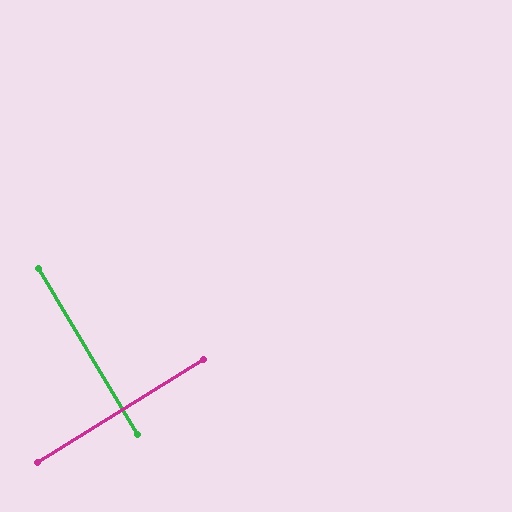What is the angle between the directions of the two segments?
Approximately 89 degrees.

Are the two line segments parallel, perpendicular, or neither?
Perpendicular — they meet at approximately 89°.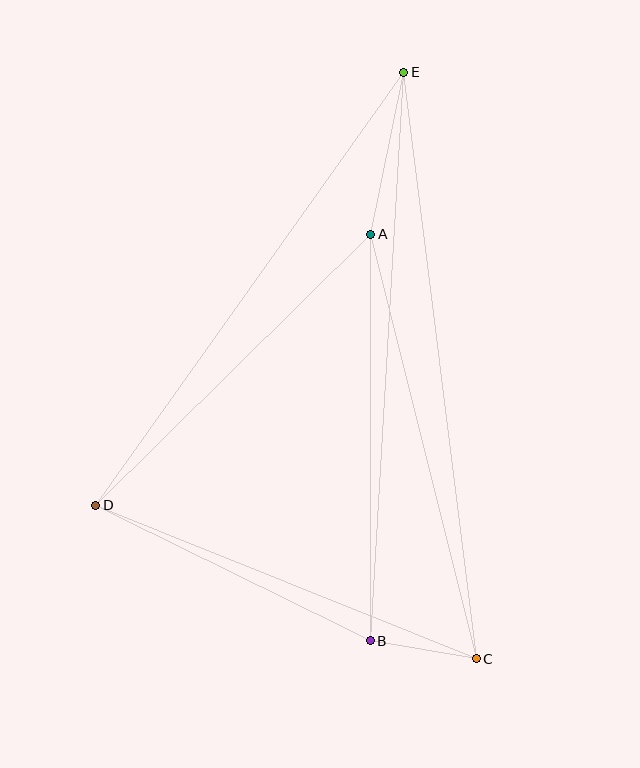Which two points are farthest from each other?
Points C and E are farthest from each other.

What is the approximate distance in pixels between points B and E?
The distance between B and E is approximately 570 pixels.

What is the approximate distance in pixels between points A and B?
The distance between A and B is approximately 406 pixels.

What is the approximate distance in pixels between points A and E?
The distance between A and E is approximately 165 pixels.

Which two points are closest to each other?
Points B and C are closest to each other.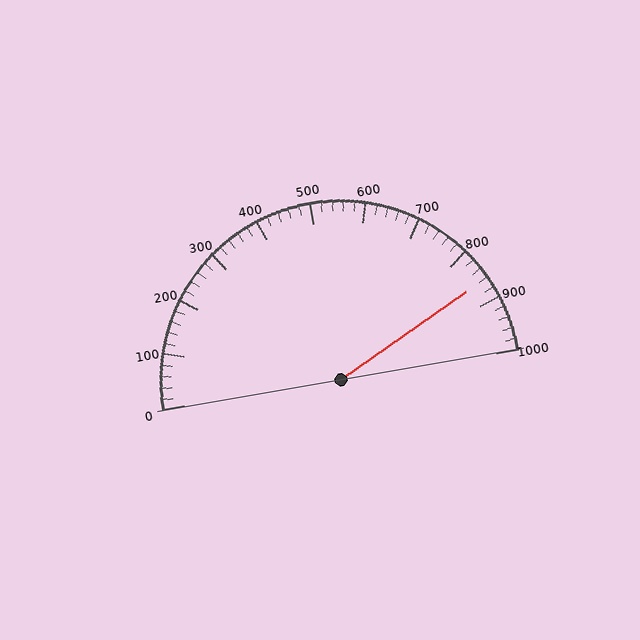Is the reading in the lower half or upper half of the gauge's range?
The reading is in the upper half of the range (0 to 1000).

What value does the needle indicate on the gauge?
The needle indicates approximately 860.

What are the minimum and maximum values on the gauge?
The gauge ranges from 0 to 1000.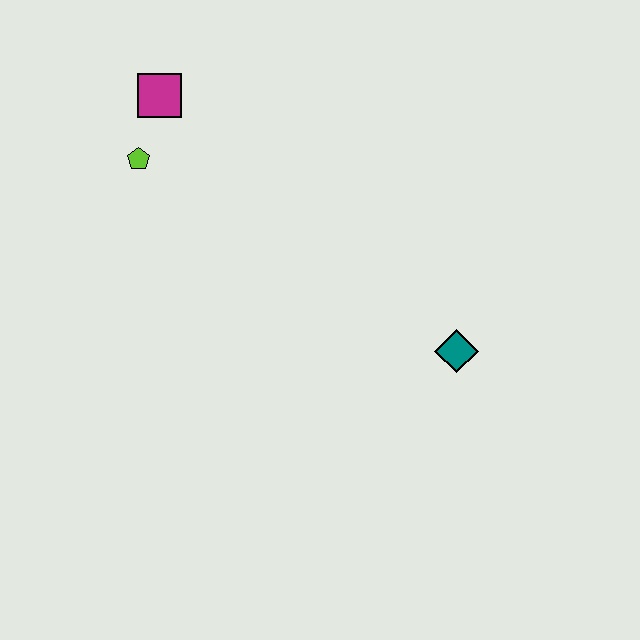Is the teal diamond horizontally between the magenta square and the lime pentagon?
No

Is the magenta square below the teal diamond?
No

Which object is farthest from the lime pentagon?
The teal diamond is farthest from the lime pentagon.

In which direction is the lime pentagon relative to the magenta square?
The lime pentagon is below the magenta square.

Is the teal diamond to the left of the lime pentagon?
No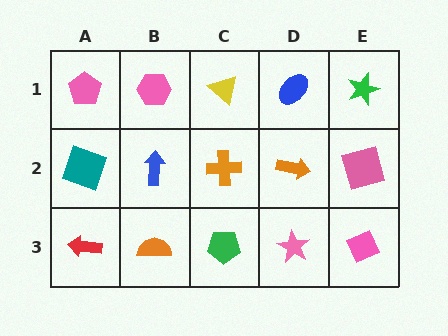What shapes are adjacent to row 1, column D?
An orange arrow (row 2, column D), a yellow triangle (row 1, column C), a green star (row 1, column E).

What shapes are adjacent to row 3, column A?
A teal square (row 2, column A), an orange semicircle (row 3, column B).